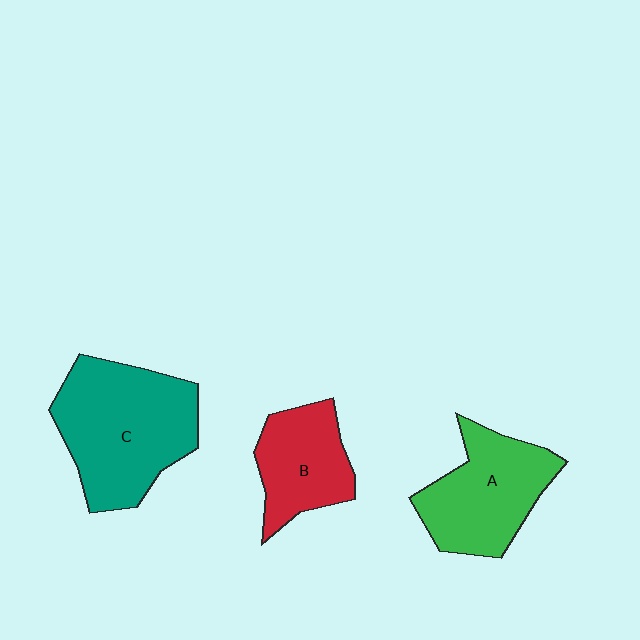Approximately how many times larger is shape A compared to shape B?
Approximately 1.3 times.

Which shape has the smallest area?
Shape B (red).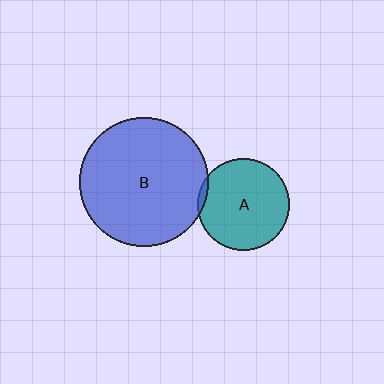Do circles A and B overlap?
Yes.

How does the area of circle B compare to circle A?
Approximately 2.0 times.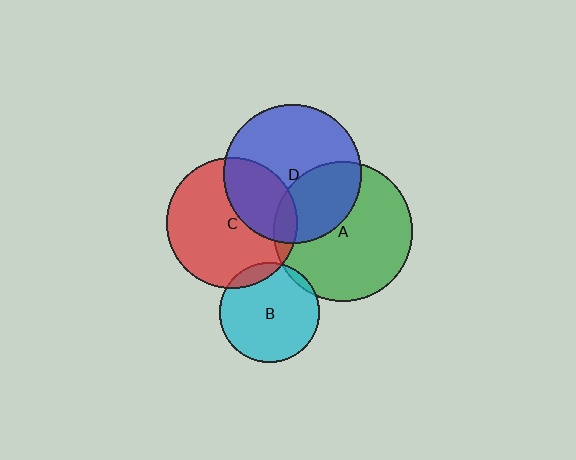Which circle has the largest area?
Circle A (green).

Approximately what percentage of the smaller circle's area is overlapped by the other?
Approximately 10%.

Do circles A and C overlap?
Yes.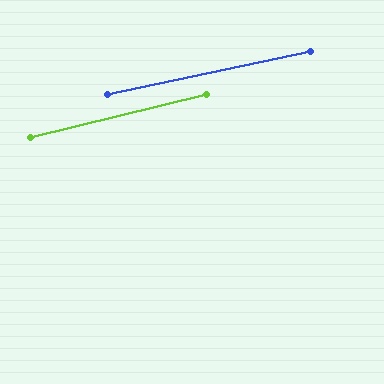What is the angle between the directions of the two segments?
Approximately 2 degrees.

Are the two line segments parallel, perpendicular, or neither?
Parallel — their directions differ by only 1.6°.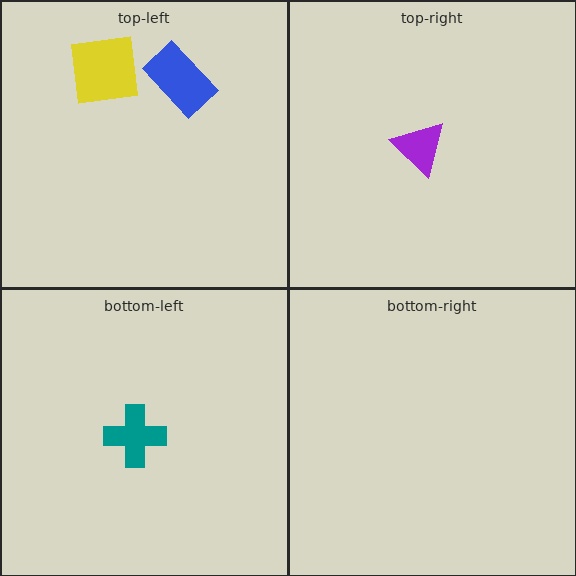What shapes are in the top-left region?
The blue rectangle, the yellow square.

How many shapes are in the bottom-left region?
1.